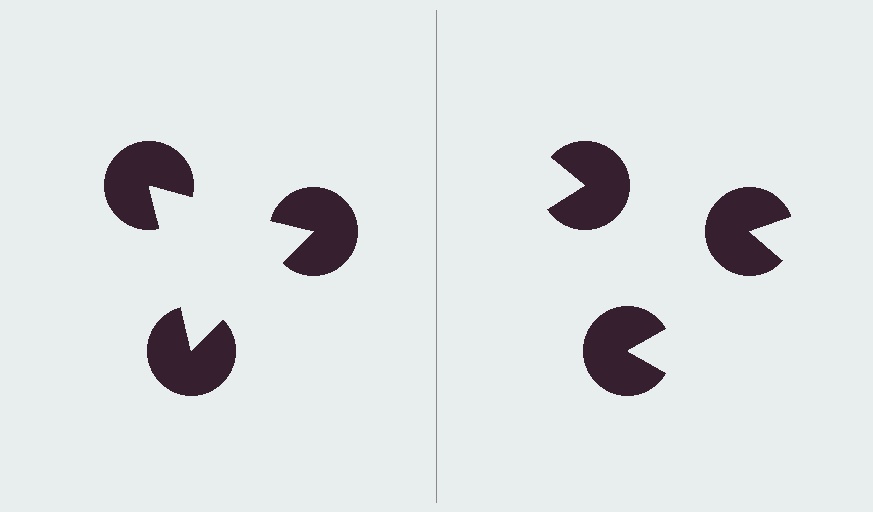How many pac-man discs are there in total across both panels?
6 — 3 on each side.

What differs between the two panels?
The pac-man discs are positioned identically on both sides; only the wedge orientations differ. On the left they align to a triangle; on the right they are misaligned.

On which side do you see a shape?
An illusory triangle appears on the left side. On the right side the wedge cuts are rotated, so no coherent shape forms.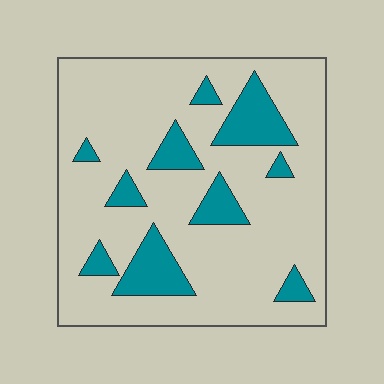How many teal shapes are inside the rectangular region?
10.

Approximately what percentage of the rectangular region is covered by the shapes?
Approximately 20%.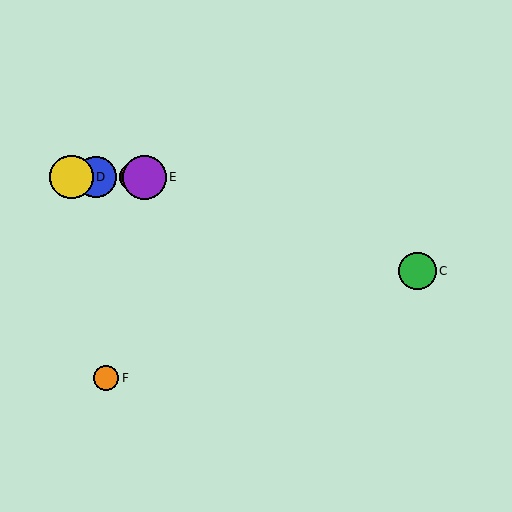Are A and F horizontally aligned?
No, A is at y≈177 and F is at y≈378.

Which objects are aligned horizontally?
Objects A, B, D, E are aligned horizontally.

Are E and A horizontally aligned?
Yes, both are at y≈177.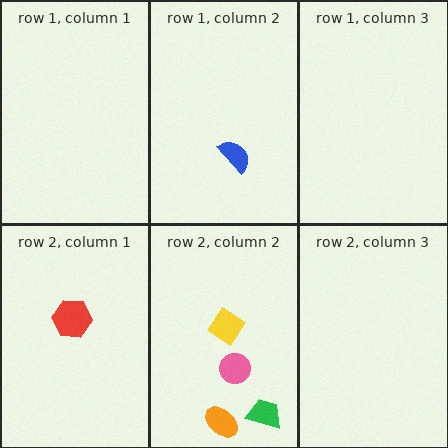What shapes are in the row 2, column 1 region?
The red hexagon.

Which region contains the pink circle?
The row 2, column 2 region.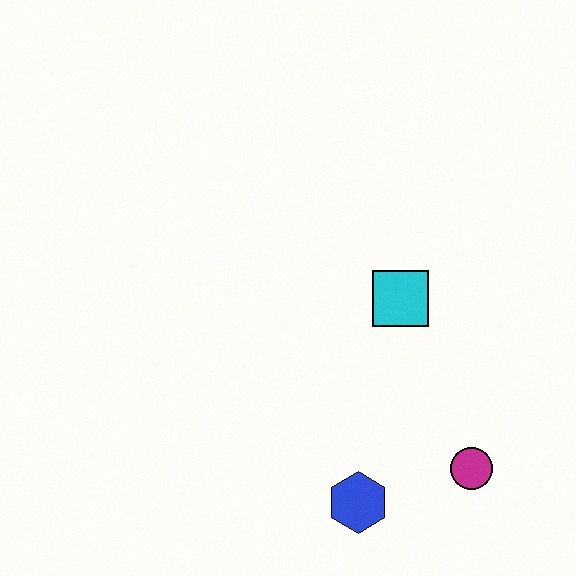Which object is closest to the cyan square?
The magenta circle is closest to the cyan square.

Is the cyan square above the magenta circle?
Yes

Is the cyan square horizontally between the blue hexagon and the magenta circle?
Yes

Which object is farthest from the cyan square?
The blue hexagon is farthest from the cyan square.